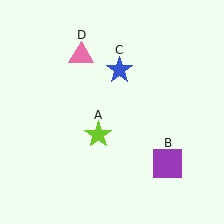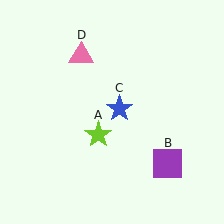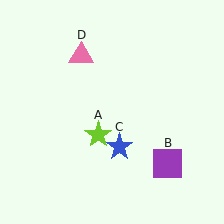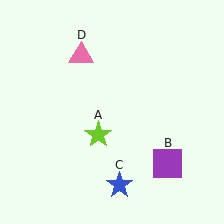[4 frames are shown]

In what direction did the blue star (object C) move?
The blue star (object C) moved down.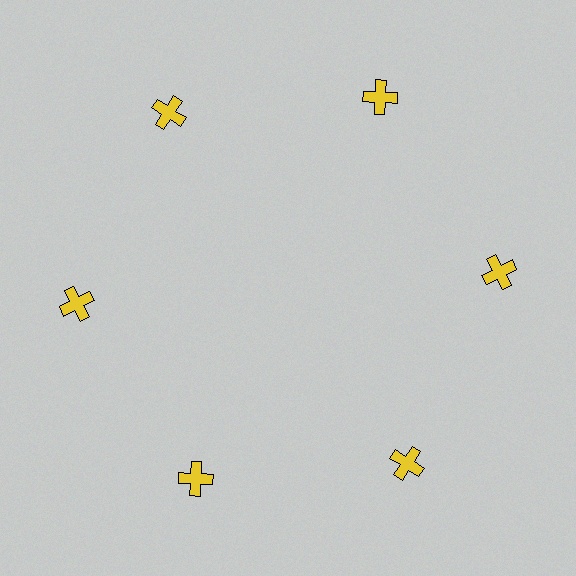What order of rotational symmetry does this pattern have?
This pattern has 6-fold rotational symmetry.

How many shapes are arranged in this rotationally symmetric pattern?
There are 6 shapes, arranged in 6 groups of 1.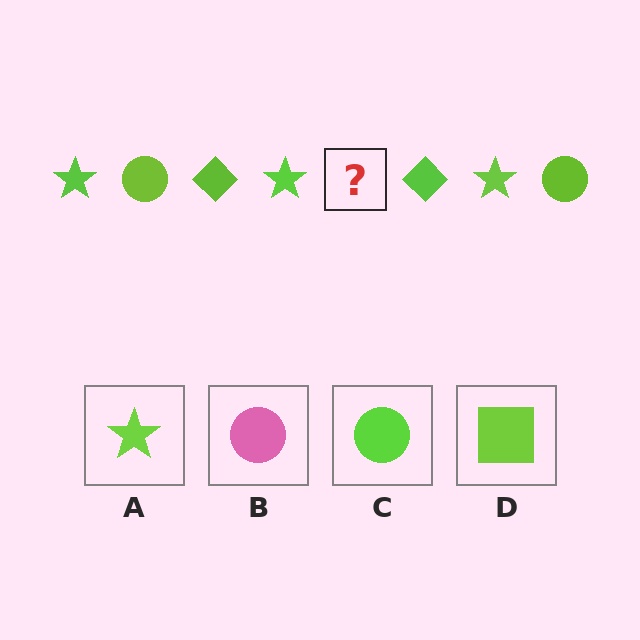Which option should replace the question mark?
Option C.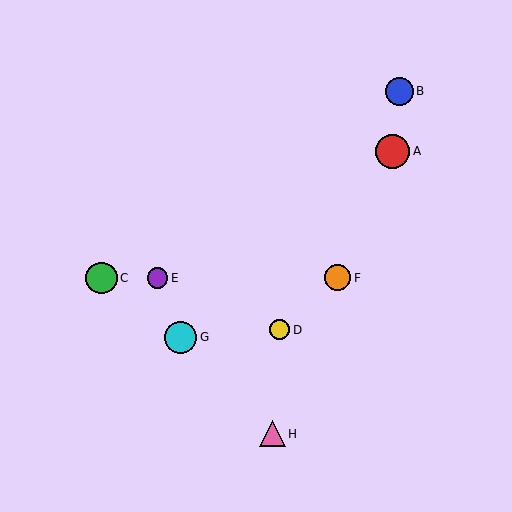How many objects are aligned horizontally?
3 objects (C, E, F) are aligned horizontally.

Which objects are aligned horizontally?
Objects C, E, F are aligned horizontally.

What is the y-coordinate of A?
Object A is at y≈151.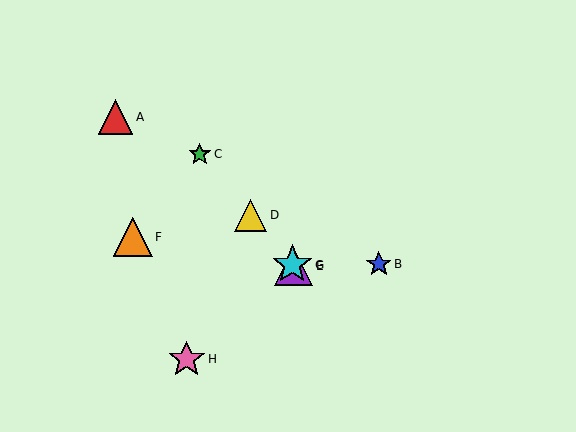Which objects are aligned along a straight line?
Objects C, D, E, G are aligned along a straight line.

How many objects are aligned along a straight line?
4 objects (C, D, E, G) are aligned along a straight line.